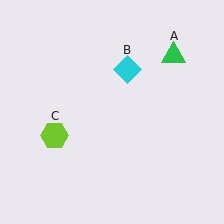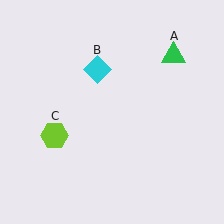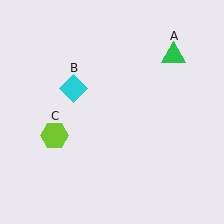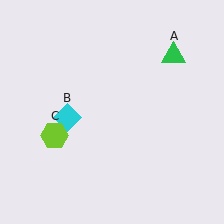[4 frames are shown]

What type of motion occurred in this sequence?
The cyan diamond (object B) rotated counterclockwise around the center of the scene.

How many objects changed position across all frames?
1 object changed position: cyan diamond (object B).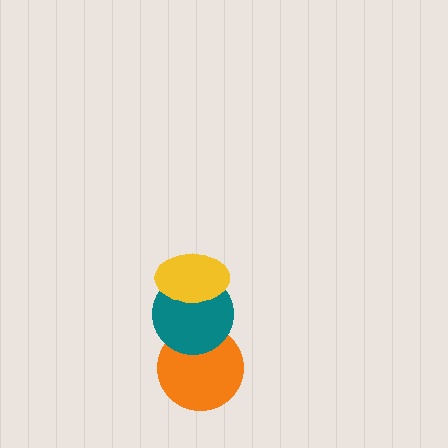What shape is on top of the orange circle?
The teal circle is on top of the orange circle.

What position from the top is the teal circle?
The teal circle is 2nd from the top.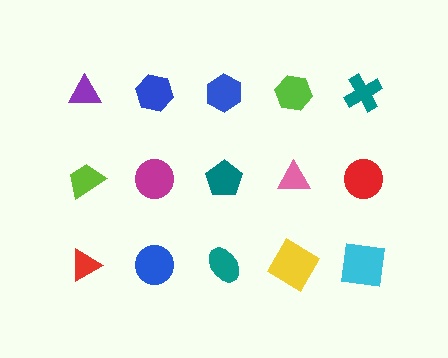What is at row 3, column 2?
A blue circle.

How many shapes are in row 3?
5 shapes.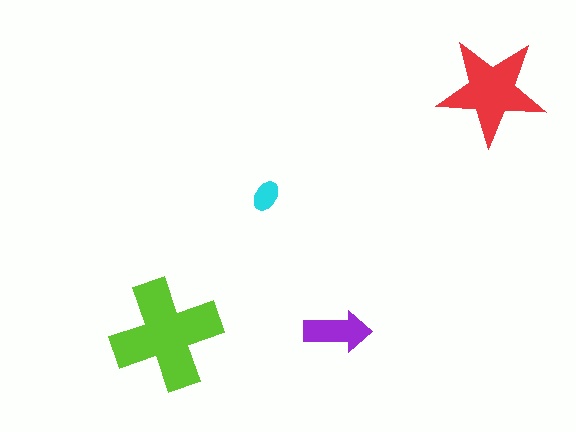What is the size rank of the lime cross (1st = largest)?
1st.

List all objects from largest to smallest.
The lime cross, the red star, the purple arrow, the cyan ellipse.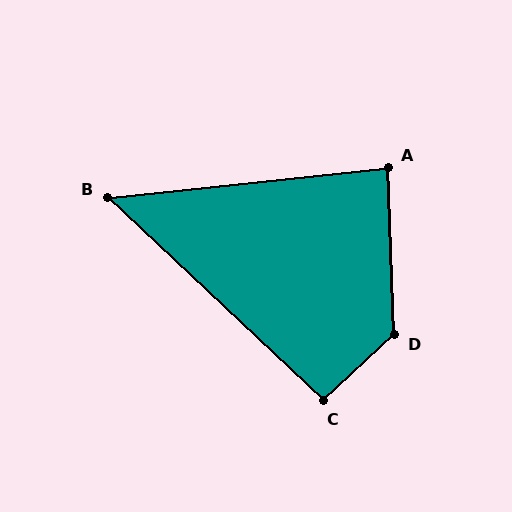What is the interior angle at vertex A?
Approximately 86 degrees (approximately right).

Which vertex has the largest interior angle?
D, at approximately 131 degrees.